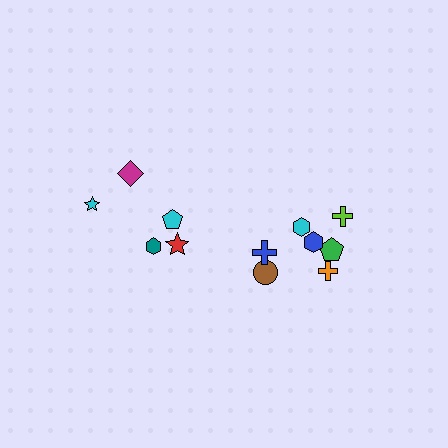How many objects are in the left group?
There are 5 objects.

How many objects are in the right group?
There are 7 objects.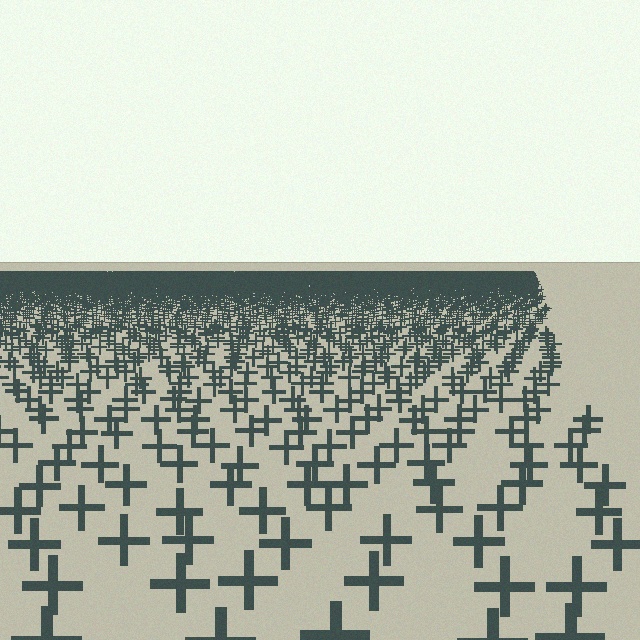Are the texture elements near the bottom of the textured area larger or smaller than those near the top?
Larger. Near the bottom, elements are closer to the viewer and appear at a bigger on-screen size.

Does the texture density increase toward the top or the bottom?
Density increases toward the top.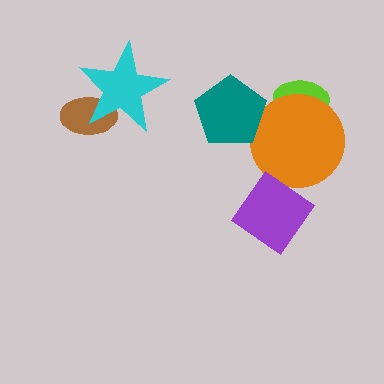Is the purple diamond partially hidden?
No, no other shape covers it.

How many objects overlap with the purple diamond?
1 object overlaps with the purple diamond.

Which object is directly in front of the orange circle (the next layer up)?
The purple diamond is directly in front of the orange circle.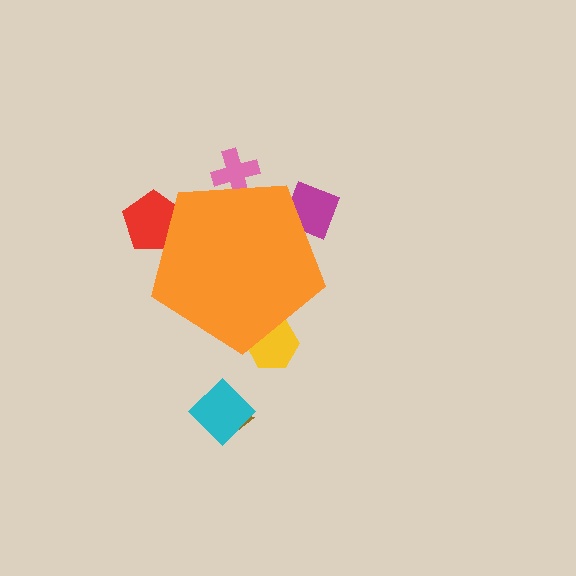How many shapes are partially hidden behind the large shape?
4 shapes are partially hidden.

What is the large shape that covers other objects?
An orange pentagon.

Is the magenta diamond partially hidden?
Yes, the magenta diamond is partially hidden behind the orange pentagon.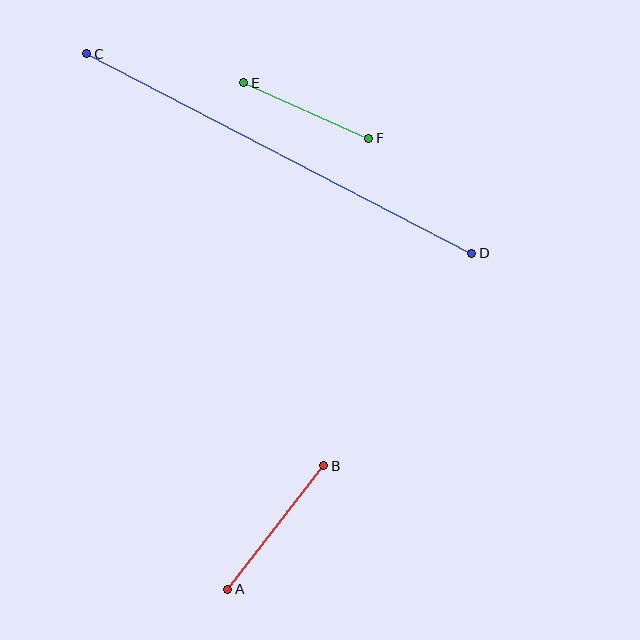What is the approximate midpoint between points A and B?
The midpoint is at approximately (276, 528) pixels.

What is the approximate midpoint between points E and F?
The midpoint is at approximately (306, 111) pixels.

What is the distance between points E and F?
The distance is approximately 137 pixels.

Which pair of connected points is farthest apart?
Points C and D are farthest apart.